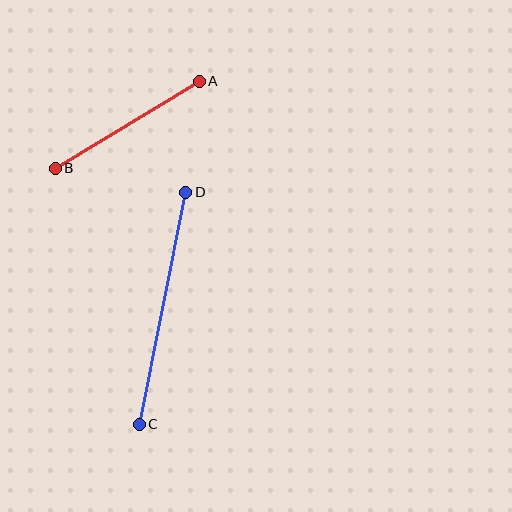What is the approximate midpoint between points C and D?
The midpoint is at approximately (162, 308) pixels.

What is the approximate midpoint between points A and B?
The midpoint is at approximately (127, 125) pixels.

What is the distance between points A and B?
The distance is approximately 168 pixels.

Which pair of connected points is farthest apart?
Points C and D are farthest apart.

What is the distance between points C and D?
The distance is approximately 236 pixels.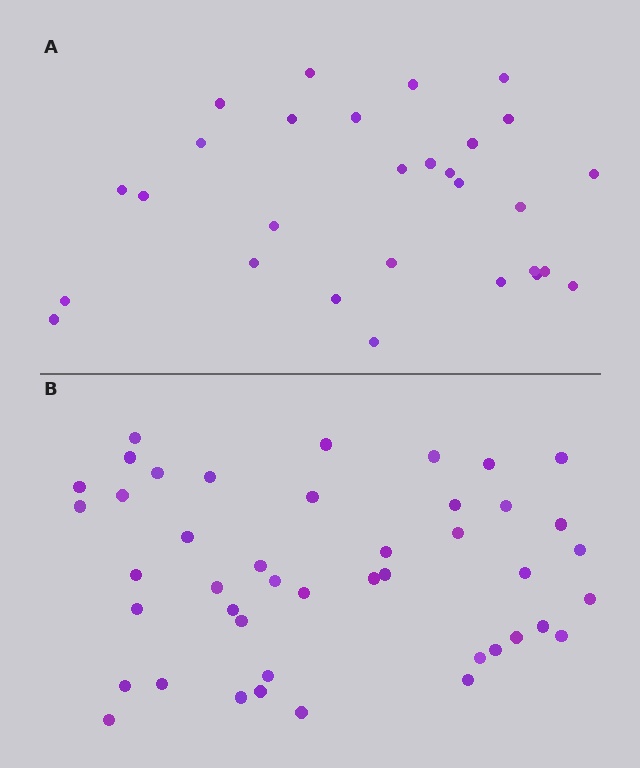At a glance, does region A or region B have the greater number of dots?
Region B (the bottom region) has more dots.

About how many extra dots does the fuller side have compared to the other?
Region B has approximately 15 more dots than region A.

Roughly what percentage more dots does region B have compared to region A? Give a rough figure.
About 50% more.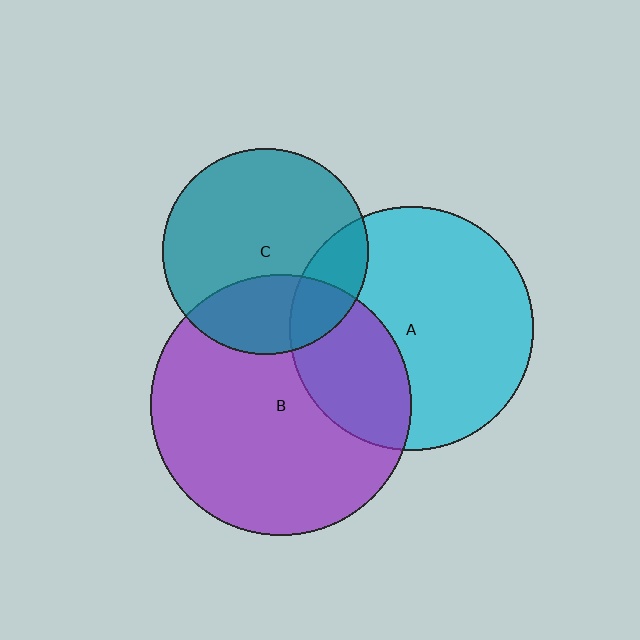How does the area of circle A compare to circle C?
Approximately 1.4 times.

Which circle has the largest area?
Circle B (purple).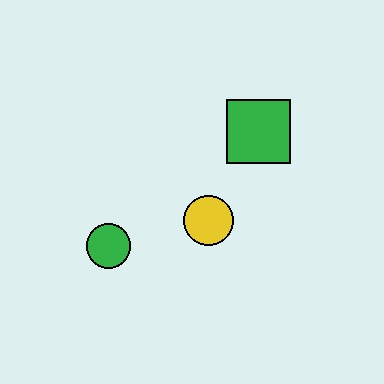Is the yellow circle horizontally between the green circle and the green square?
Yes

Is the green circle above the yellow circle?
No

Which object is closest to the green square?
The yellow circle is closest to the green square.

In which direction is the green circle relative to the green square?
The green circle is to the left of the green square.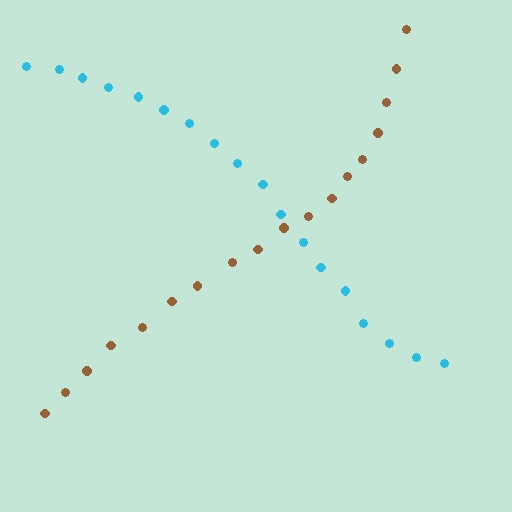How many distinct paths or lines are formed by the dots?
There are 2 distinct paths.